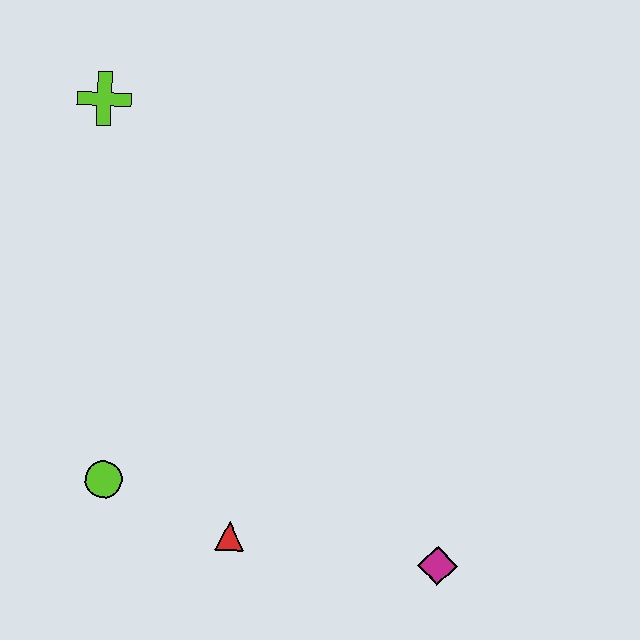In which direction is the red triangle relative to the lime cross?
The red triangle is below the lime cross.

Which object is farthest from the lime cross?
The magenta diamond is farthest from the lime cross.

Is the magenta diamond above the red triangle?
No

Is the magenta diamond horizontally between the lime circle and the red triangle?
No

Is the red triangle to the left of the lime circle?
No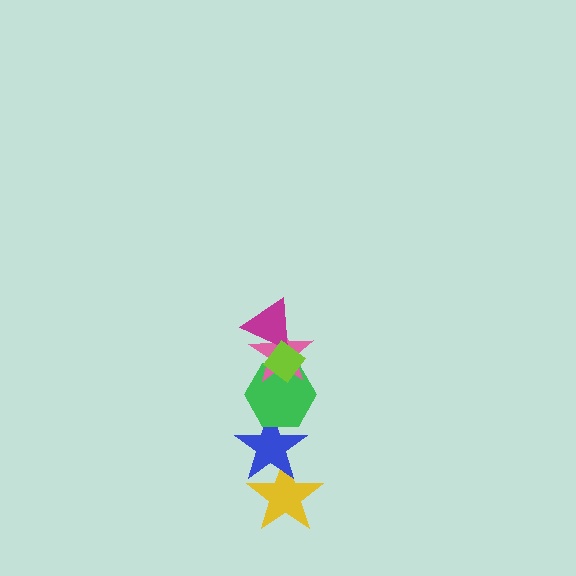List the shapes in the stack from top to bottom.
From top to bottom: the lime diamond, the magenta triangle, the pink star, the green hexagon, the blue star, the yellow star.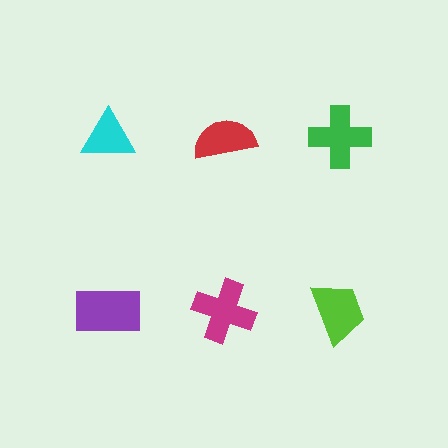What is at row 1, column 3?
A green cross.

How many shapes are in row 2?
3 shapes.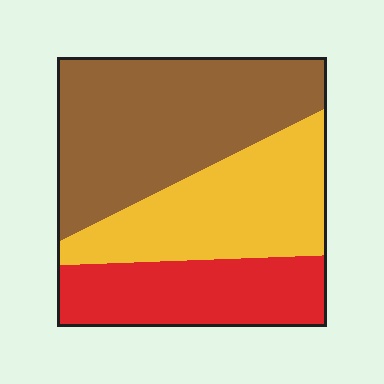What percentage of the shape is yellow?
Yellow covers 32% of the shape.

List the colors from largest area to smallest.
From largest to smallest: brown, yellow, red.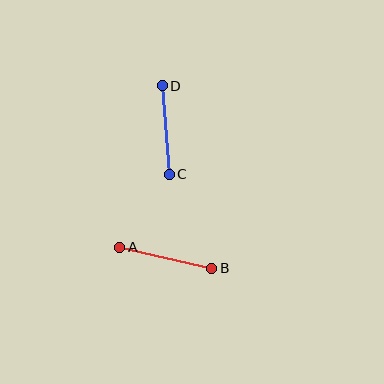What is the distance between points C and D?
The distance is approximately 89 pixels.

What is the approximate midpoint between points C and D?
The midpoint is at approximately (166, 130) pixels.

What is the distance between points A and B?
The distance is approximately 94 pixels.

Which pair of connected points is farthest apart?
Points A and B are farthest apart.